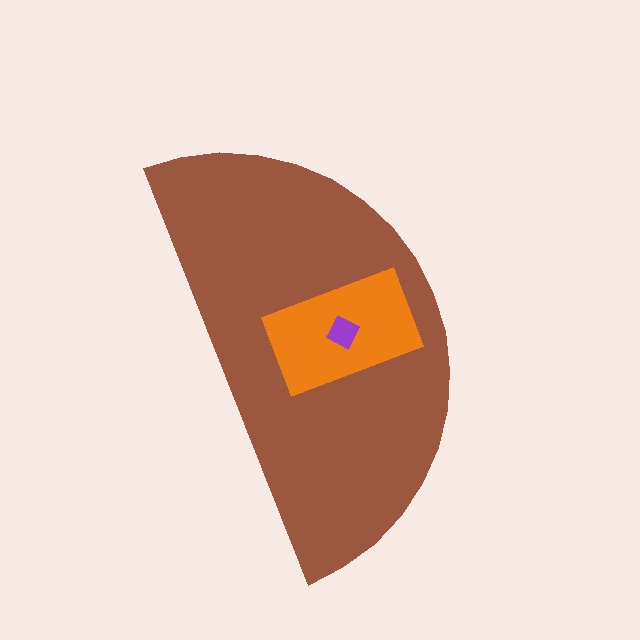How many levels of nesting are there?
3.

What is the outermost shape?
The brown semicircle.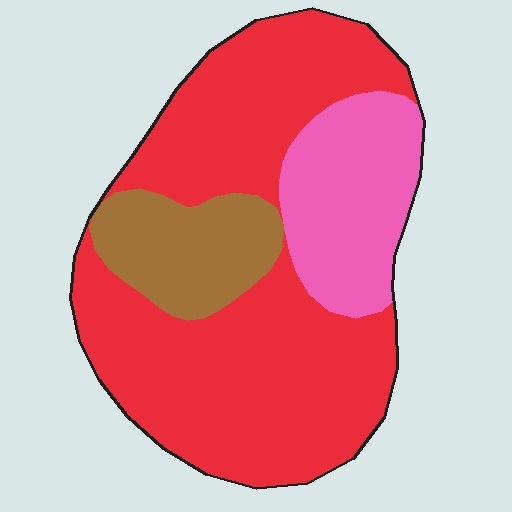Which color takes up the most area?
Red, at roughly 65%.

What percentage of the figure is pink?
Pink covers around 20% of the figure.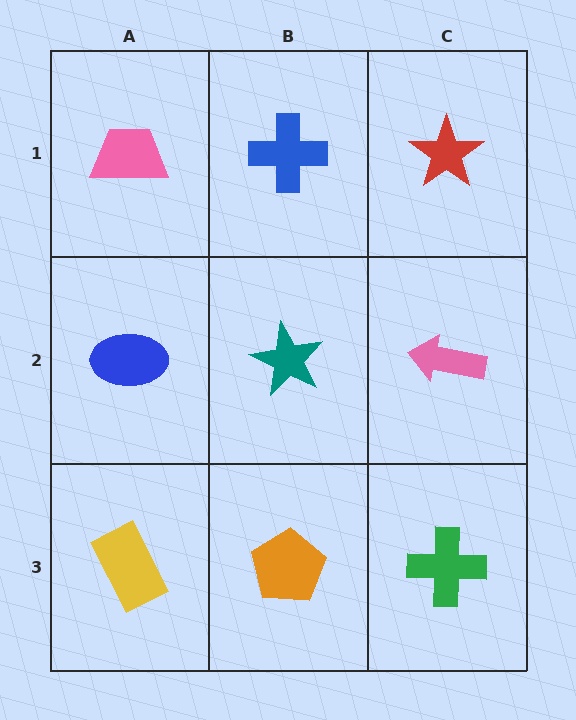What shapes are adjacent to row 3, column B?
A teal star (row 2, column B), a yellow rectangle (row 3, column A), a green cross (row 3, column C).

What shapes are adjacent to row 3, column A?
A blue ellipse (row 2, column A), an orange pentagon (row 3, column B).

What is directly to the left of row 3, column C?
An orange pentagon.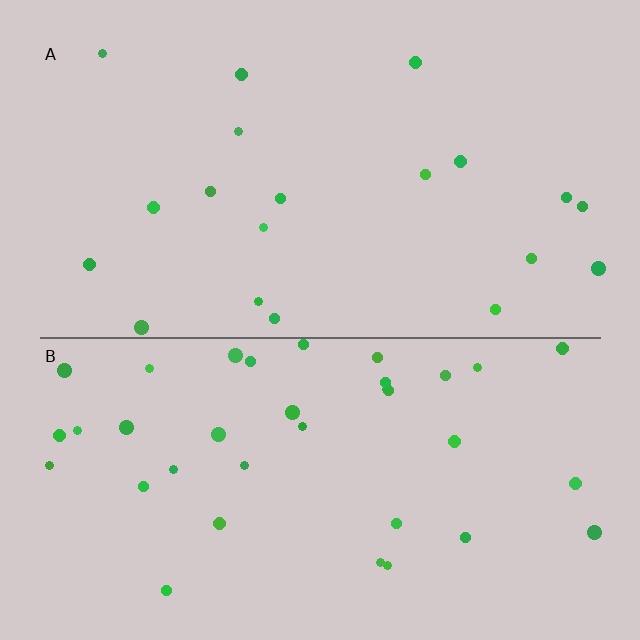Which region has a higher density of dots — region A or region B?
B (the bottom).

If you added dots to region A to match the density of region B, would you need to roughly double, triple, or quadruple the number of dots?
Approximately double.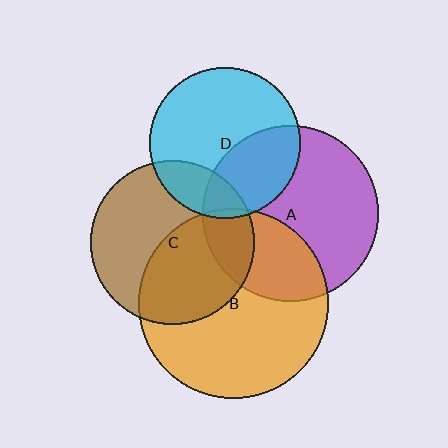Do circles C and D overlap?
Yes.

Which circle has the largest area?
Circle B (orange).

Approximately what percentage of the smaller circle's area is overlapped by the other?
Approximately 20%.